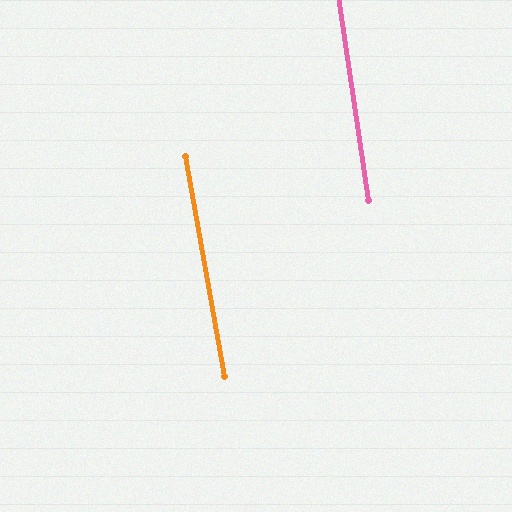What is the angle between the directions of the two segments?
Approximately 1 degree.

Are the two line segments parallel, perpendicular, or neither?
Parallel — their directions differ by only 1.3°.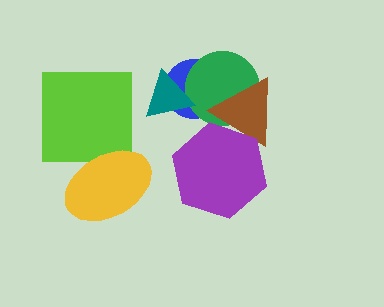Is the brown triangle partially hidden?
Yes, it is partially covered by another shape.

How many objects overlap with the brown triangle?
3 objects overlap with the brown triangle.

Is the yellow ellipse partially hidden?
No, no other shape covers it.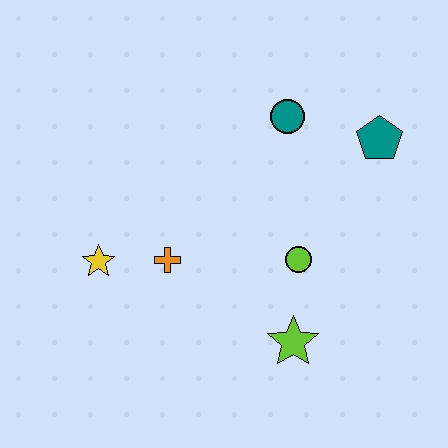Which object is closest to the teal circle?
The teal pentagon is closest to the teal circle.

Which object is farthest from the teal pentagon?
The yellow star is farthest from the teal pentagon.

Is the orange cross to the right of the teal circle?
No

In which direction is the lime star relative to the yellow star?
The lime star is to the right of the yellow star.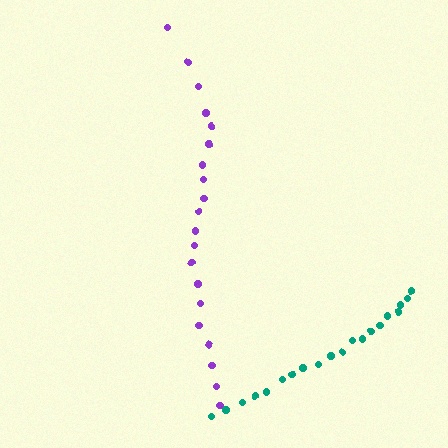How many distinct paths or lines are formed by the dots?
There are 2 distinct paths.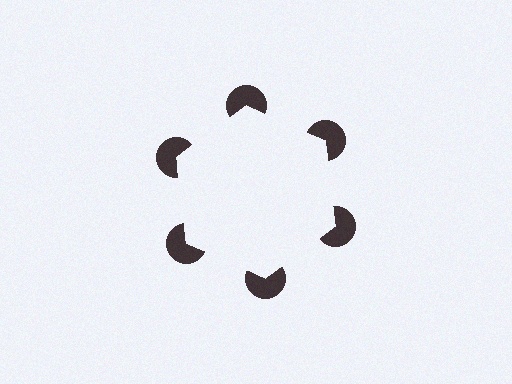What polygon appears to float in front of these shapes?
An illusory hexagon — its edges are inferred from the aligned wedge cuts in the pac-man discs, not physically drawn.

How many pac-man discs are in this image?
There are 6 — one at each vertex of the illusory hexagon.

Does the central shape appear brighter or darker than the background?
It typically appears slightly brighter than the background, even though no actual brightness change is drawn.